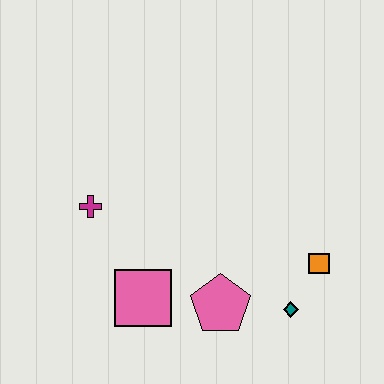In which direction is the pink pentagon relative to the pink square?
The pink pentagon is to the right of the pink square.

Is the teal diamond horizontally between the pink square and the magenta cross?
No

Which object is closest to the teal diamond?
The orange square is closest to the teal diamond.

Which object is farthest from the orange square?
The magenta cross is farthest from the orange square.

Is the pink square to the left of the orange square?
Yes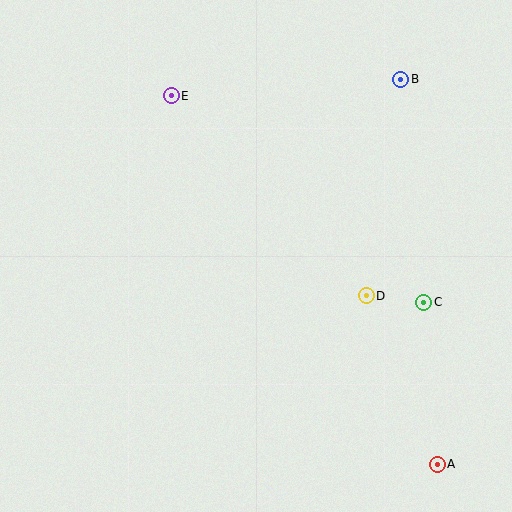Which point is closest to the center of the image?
Point D at (366, 296) is closest to the center.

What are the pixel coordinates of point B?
Point B is at (401, 79).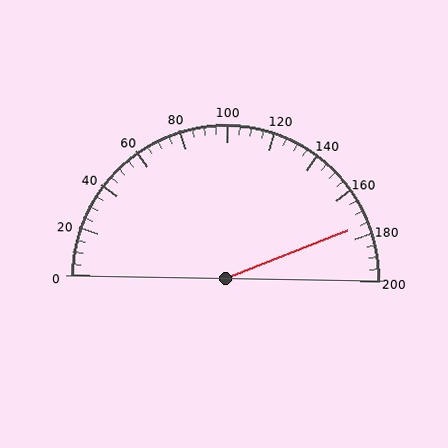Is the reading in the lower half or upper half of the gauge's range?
The reading is in the upper half of the range (0 to 200).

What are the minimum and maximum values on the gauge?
The gauge ranges from 0 to 200.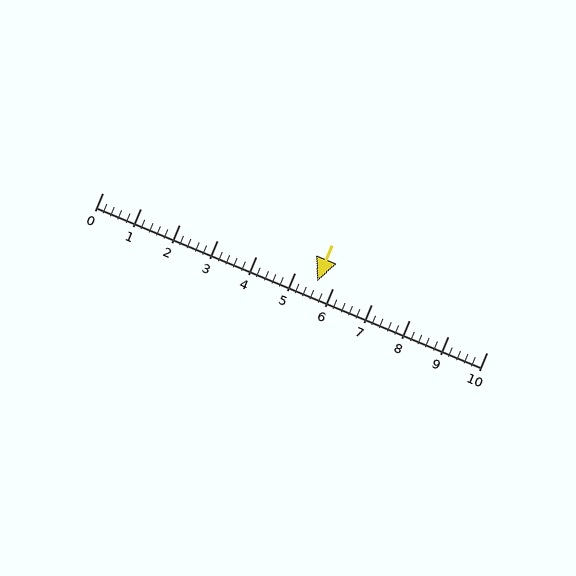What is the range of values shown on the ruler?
The ruler shows values from 0 to 10.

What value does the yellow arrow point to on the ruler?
The yellow arrow points to approximately 5.6.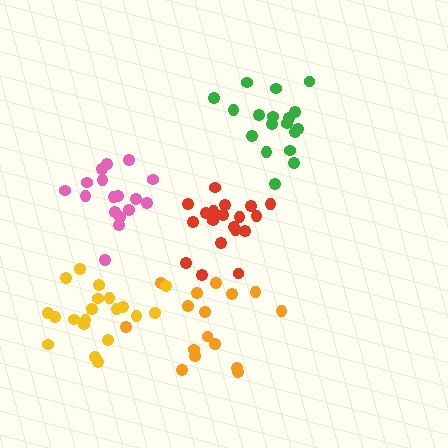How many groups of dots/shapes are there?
There are 5 groups.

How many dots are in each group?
Group 1: 18 dots, Group 2: 16 dots, Group 3: 19 dots, Group 4: 20 dots, Group 5: 17 dots (90 total).